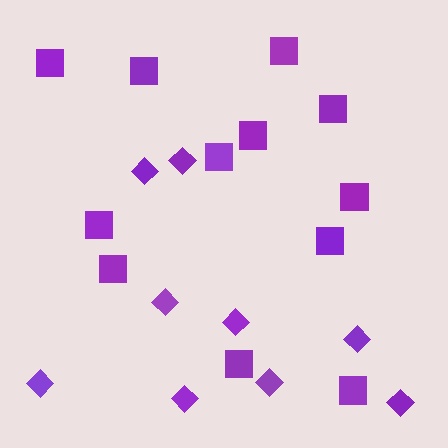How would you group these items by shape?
There are 2 groups: one group of squares (12) and one group of diamonds (9).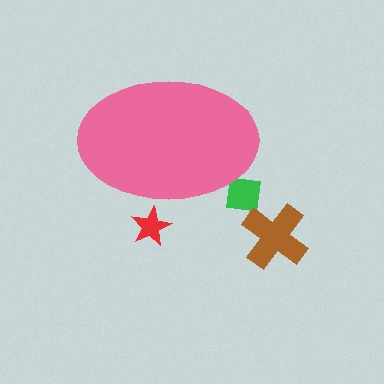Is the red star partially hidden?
Yes, the red star is partially hidden behind the pink ellipse.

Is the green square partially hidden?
Yes, the green square is partially hidden behind the pink ellipse.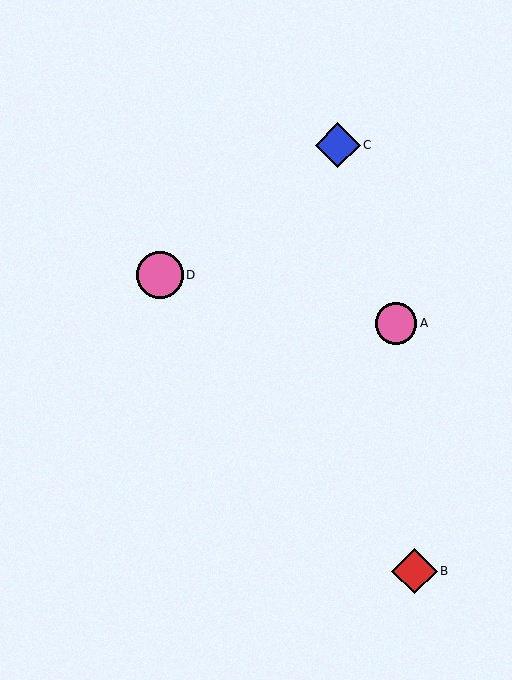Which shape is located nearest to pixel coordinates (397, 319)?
The pink circle (labeled A) at (396, 323) is nearest to that location.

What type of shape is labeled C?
Shape C is a blue diamond.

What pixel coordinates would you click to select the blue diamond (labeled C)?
Click at (338, 145) to select the blue diamond C.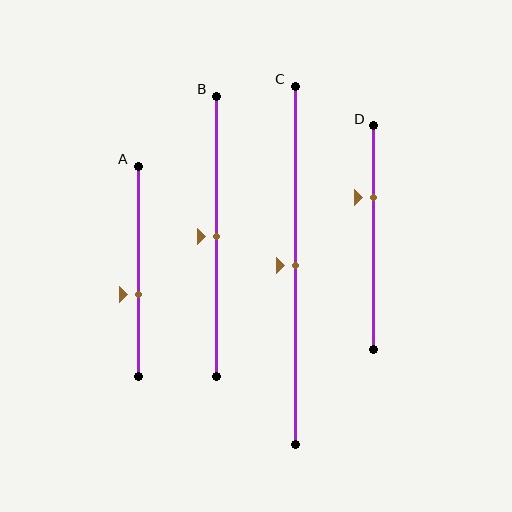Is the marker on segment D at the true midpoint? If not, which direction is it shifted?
No, the marker on segment D is shifted upward by about 18% of the segment length.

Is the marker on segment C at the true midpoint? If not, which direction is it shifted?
Yes, the marker on segment C is at the true midpoint.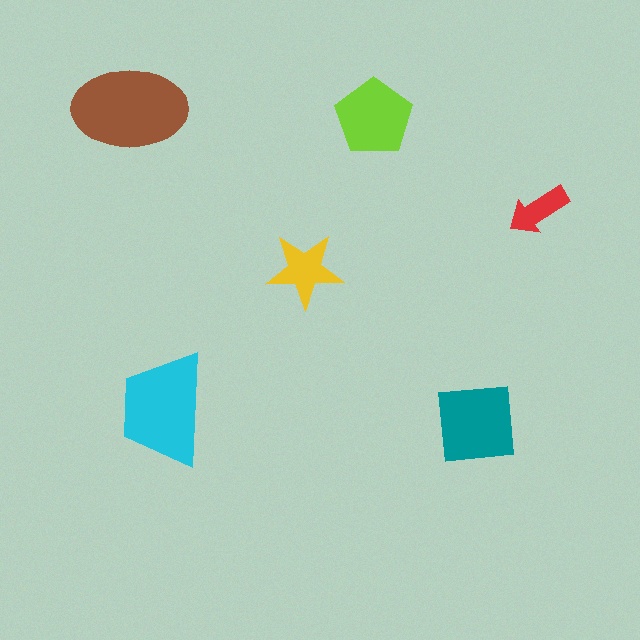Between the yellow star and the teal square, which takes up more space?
The teal square.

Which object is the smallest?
The red arrow.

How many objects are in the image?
There are 6 objects in the image.